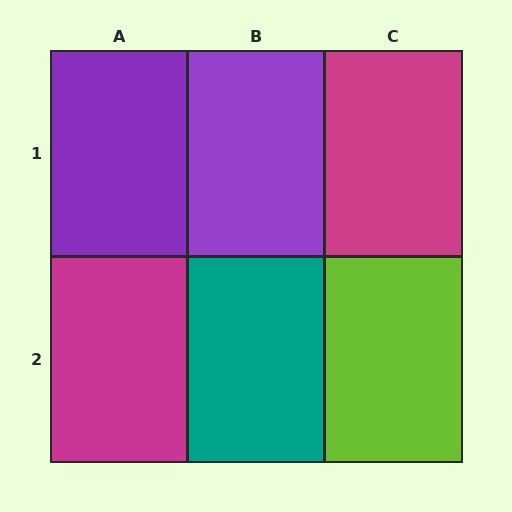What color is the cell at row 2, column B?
Teal.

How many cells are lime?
1 cell is lime.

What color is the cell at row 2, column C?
Lime.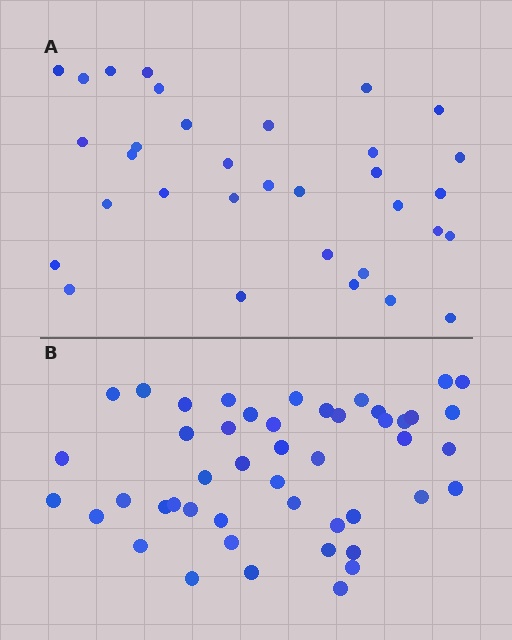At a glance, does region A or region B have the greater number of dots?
Region B (the bottom region) has more dots.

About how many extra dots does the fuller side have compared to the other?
Region B has approximately 15 more dots than region A.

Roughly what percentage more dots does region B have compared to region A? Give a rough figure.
About 40% more.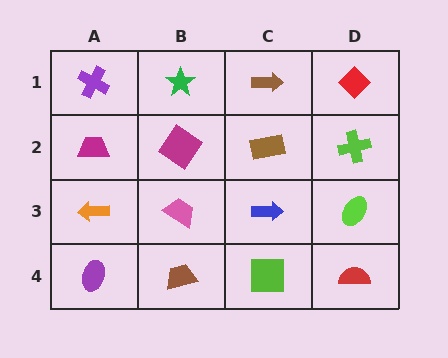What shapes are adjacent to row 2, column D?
A red diamond (row 1, column D), a lime ellipse (row 3, column D), a brown rectangle (row 2, column C).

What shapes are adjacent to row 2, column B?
A green star (row 1, column B), a pink trapezoid (row 3, column B), a magenta trapezoid (row 2, column A), a brown rectangle (row 2, column C).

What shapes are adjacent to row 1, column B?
A magenta diamond (row 2, column B), a purple cross (row 1, column A), a brown arrow (row 1, column C).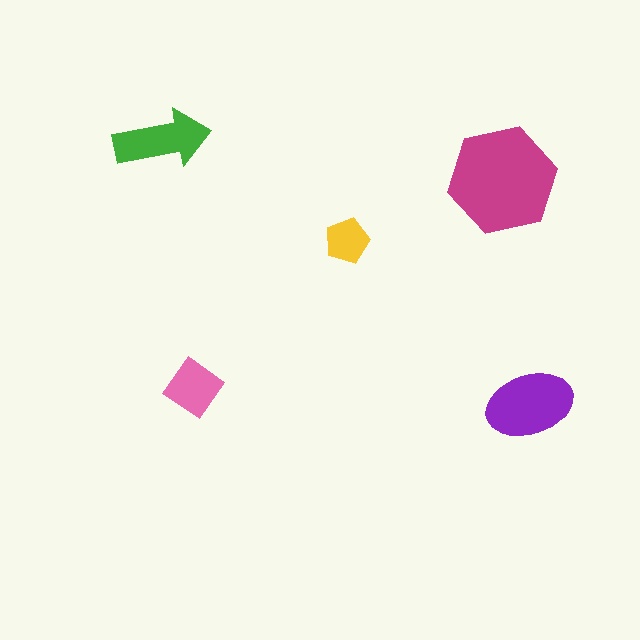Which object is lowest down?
The purple ellipse is bottommost.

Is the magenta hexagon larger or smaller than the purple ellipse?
Larger.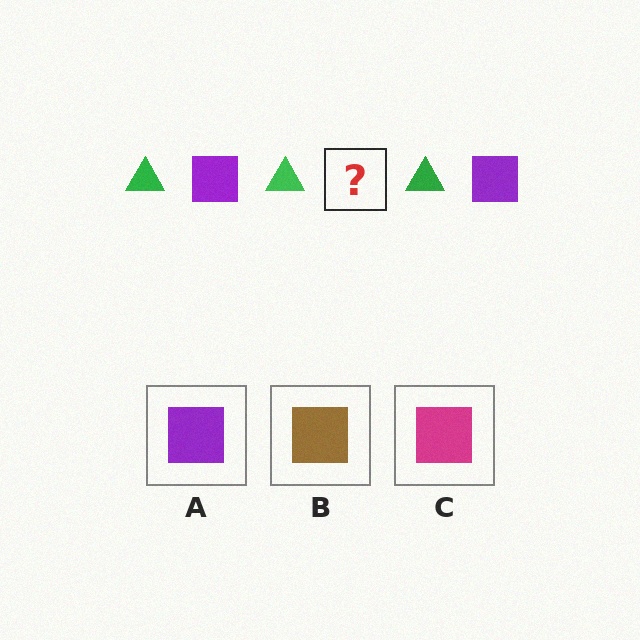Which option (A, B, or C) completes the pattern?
A.